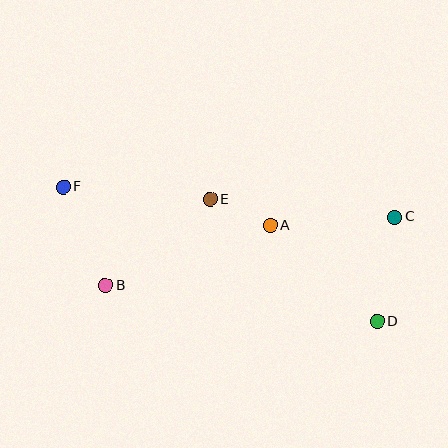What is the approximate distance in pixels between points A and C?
The distance between A and C is approximately 125 pixels.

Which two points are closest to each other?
Points A and E are closest to each other.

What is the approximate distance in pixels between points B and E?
The distance between B and E is approximately 135 pixels.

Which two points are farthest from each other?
Points D and F are farthest from each other.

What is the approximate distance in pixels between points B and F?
The distance between B and F is approximately 107 pixels.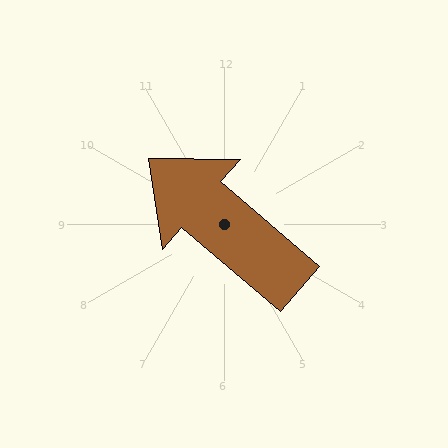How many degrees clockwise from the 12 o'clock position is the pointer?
Approximately 311 degrees.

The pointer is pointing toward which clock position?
Roughly 10 o'clock.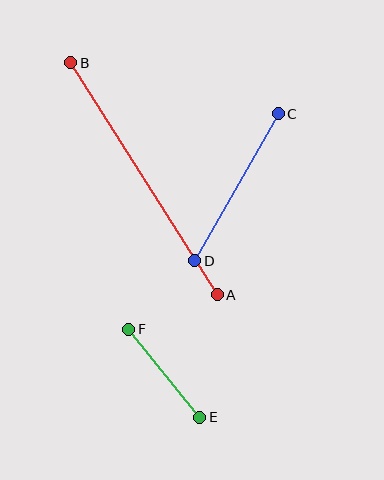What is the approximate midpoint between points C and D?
The midpoint is at approximately (236, 187) pixels.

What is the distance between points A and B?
The distance is approximately 274 pixels.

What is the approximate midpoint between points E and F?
The midpoint is at approximately (164, 373) pixels.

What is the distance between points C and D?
The distance is approximately 169 pixels.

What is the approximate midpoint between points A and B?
The midpoint is at approximately (144, 179) pixels.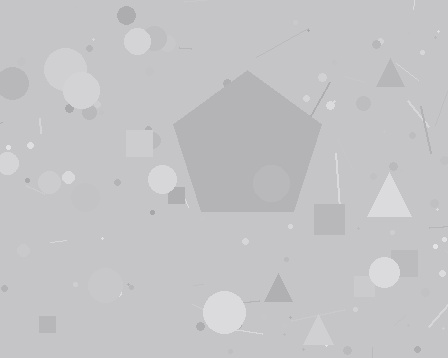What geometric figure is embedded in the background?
A pentagon is embedded in the background.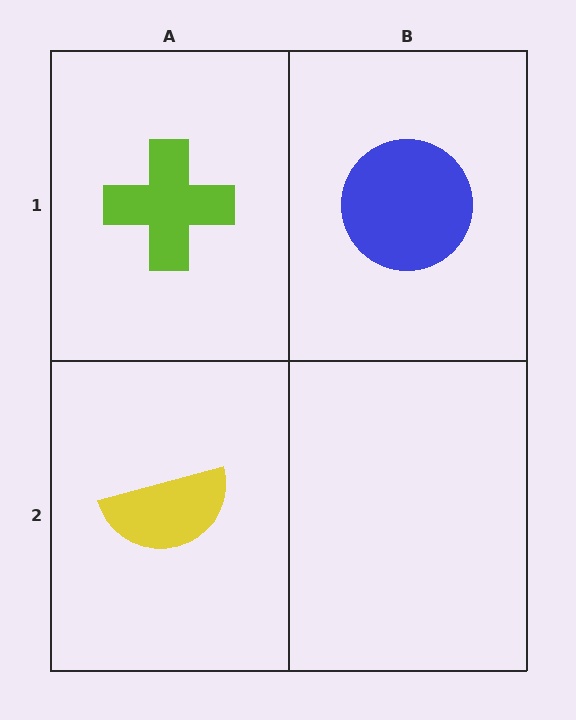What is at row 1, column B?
A blue circle.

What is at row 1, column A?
A lime cross.